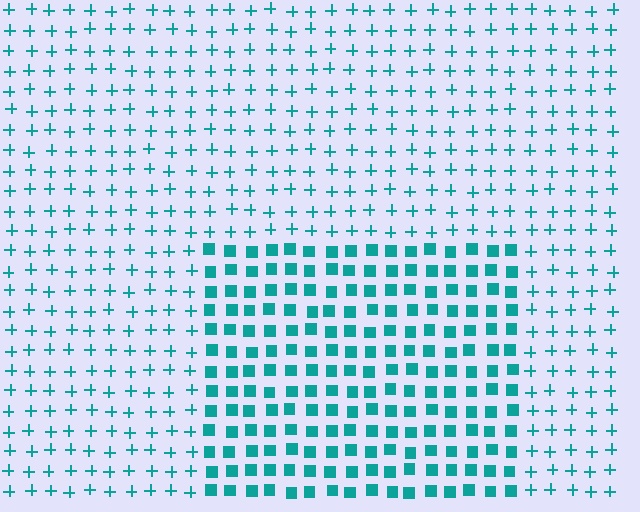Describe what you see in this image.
The image is filled with small teal elements arranged in a uniform grid. A rectangle-shaped region contains squares, while the surrounding area contains plus signs. The boundary is defined purely by the change in element shape.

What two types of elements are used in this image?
The image uses squares inside the rectangle region and plus signs outside it.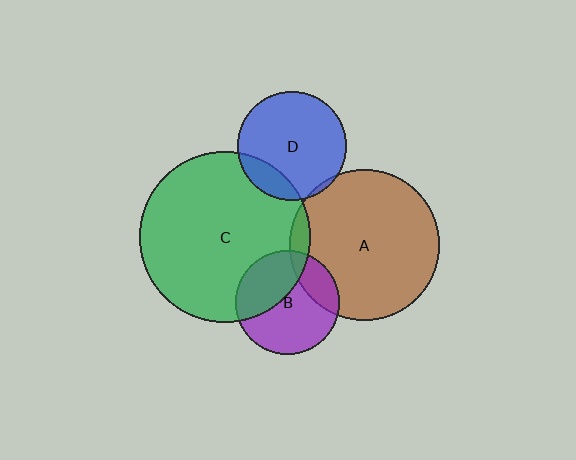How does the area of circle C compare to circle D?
Approximately 2.5 times.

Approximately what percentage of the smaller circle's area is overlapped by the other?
Approximately 40%.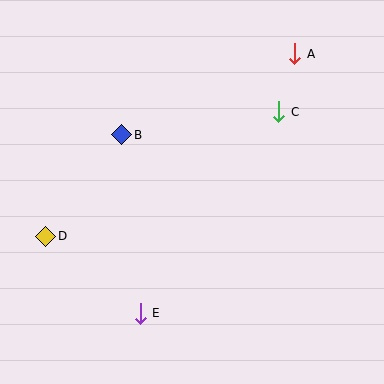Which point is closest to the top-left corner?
Point B is closest to the top-left corner.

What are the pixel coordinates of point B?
Point B is at (122, 135).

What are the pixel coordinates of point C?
Point C is at (279, 112).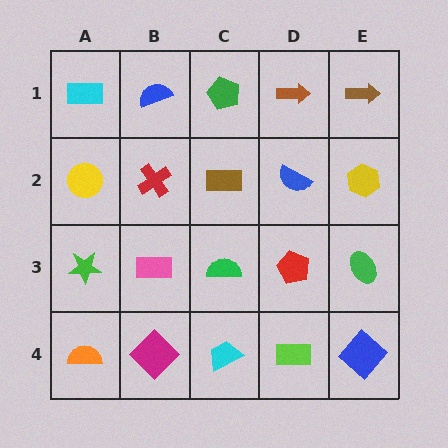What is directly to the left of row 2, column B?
A yellow circle.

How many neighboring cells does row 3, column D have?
4.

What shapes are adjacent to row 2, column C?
A green pentagon (row 1, column C), a green semicircle (row 3, column C), a red cross (row 2, column B), a blue semicircle (row 2, column D).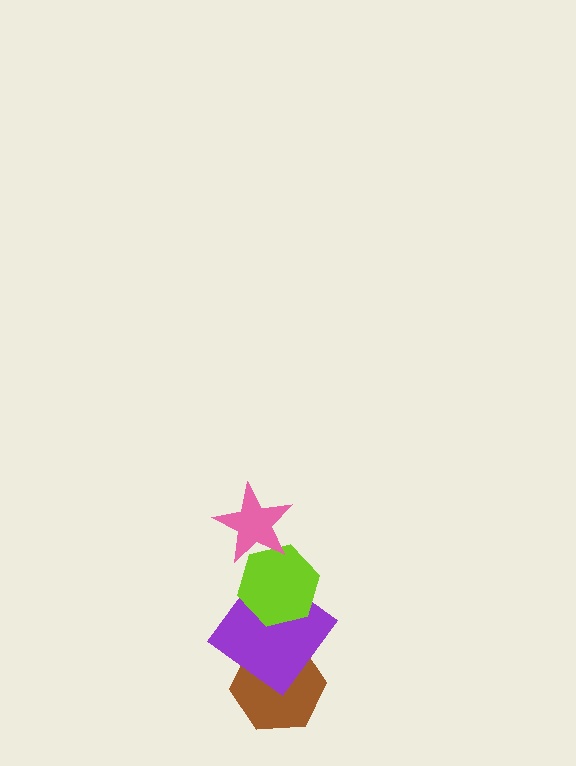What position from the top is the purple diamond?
The purple diamond is 3rd from the top.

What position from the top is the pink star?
The pink star is 1st from the top.